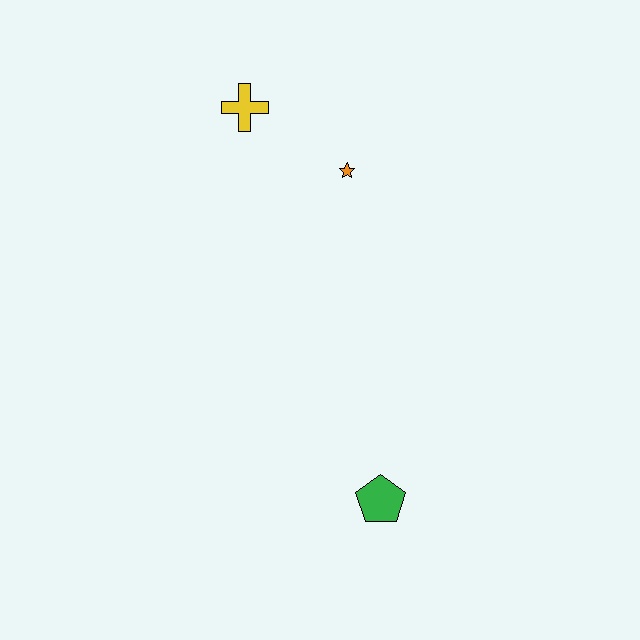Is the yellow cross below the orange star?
No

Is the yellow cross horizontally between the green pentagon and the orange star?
No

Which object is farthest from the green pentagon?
The yellow cross is farthest from the green pentagon.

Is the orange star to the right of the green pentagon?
No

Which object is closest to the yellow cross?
The orange star is closest to the yellow cross.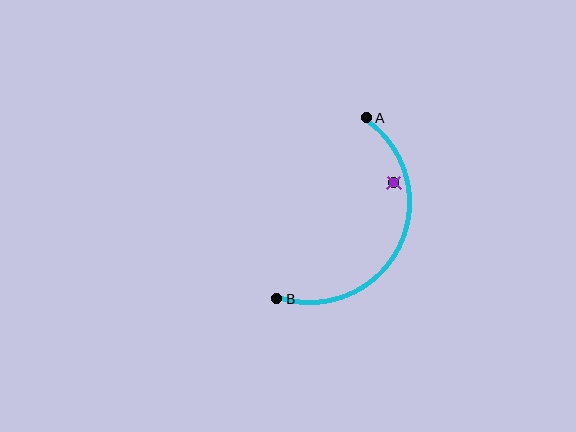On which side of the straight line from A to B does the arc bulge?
The arc bulges to the right of the straight line connecting A and B.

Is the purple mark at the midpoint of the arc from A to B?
No — the purple mark does not lie on the arc at all. It sits slightly inside the curve.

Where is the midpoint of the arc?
The arc midpoint is the point on the curve farthest from the straight line joining A and B. It sits to the right of that line.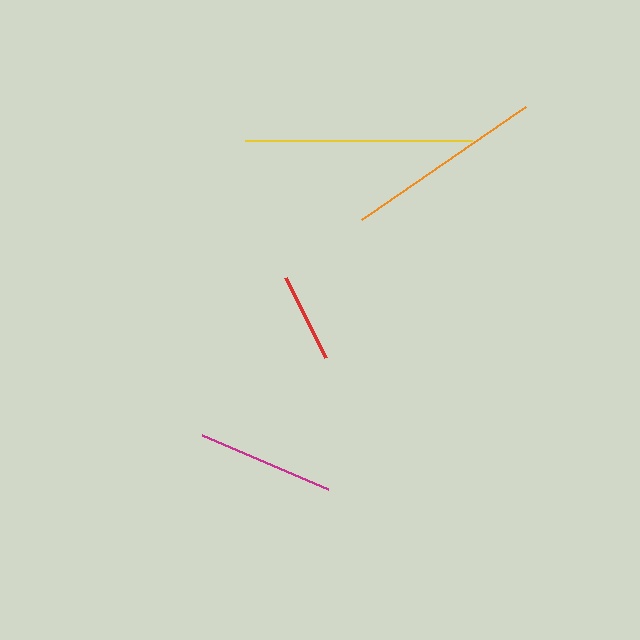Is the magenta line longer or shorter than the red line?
The magenta line is longer than the red line.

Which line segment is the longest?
The yellow line is the longest at approximately 228 pixels.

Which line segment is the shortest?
The red line is the shortest at approximately 90 pixels.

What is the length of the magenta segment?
The magenta segment is approximately 137 pixels long.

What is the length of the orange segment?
The orange segment is approximately 199 pixels long.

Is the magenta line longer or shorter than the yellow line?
The yellow line is longer than the magenta line.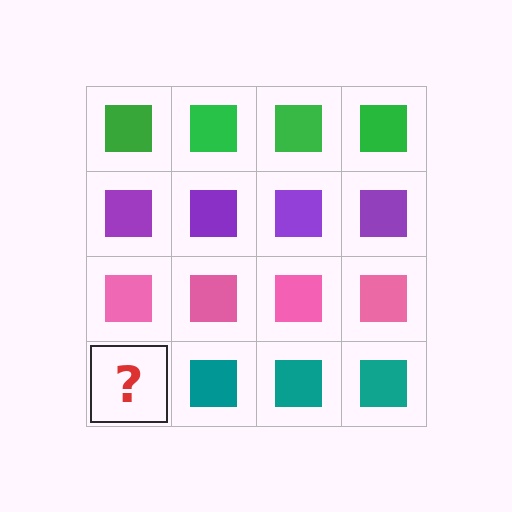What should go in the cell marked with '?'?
The missing cell should contain a teal square.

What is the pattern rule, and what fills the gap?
The rule is that each row has a consistent color. The gap should be filled with a teal square.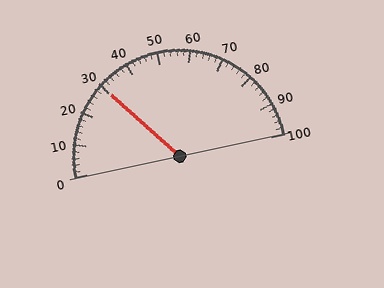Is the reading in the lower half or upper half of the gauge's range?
The reading is in the lower half of the range (0 to 100).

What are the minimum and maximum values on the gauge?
The gauge ranges from 0 to 100.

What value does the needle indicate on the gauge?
The needle indicates approximately 30.